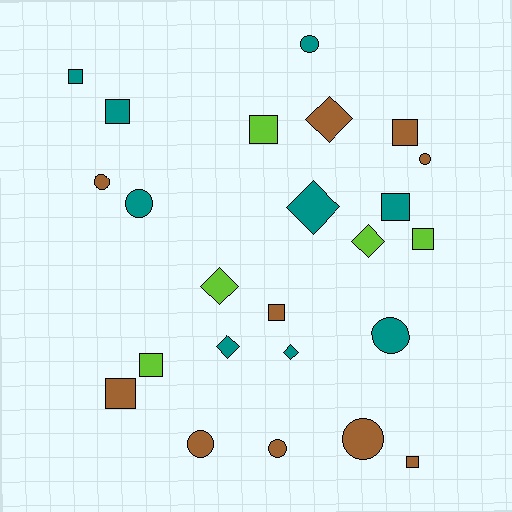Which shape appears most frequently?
Square, with 10 objects.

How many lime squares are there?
There are 3 lime squares.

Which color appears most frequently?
Brown, with 10 objects.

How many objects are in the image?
There are 24 objects.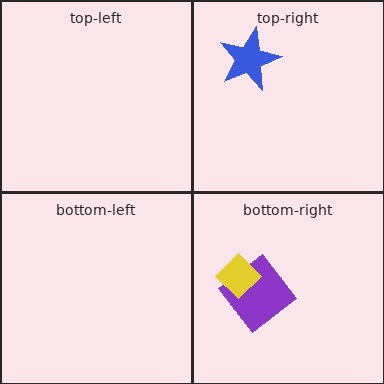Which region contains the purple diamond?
The bottom-right region.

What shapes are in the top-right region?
The blue star.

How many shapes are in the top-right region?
1.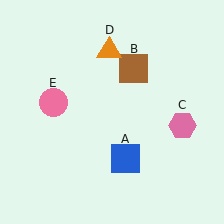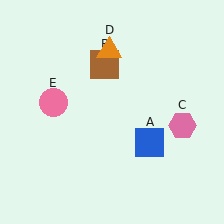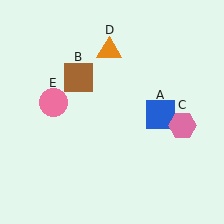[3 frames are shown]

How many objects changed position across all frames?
2 objects changed position: blue square (object A), brown square (object B).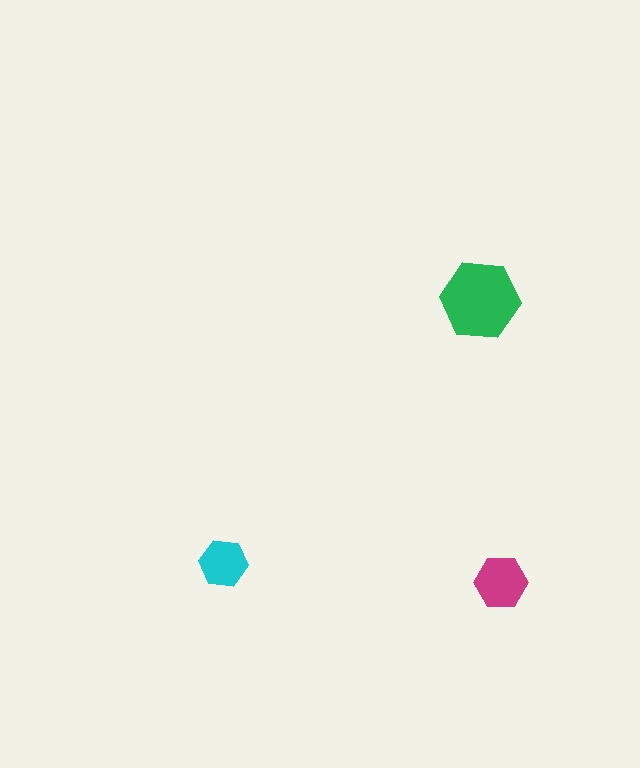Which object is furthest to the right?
The magenta hexagon is rightmost.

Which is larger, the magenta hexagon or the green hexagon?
The green one.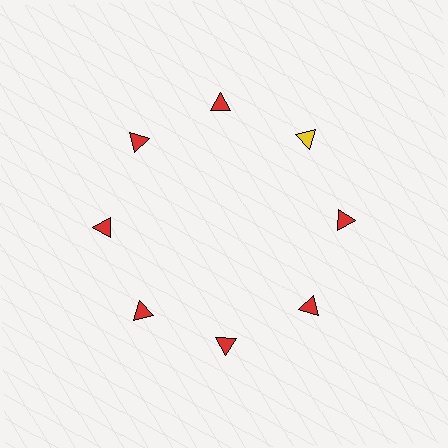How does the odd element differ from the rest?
It has a different color: yellow instead of red.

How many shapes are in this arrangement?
There are 8 shapes arranged in a ring pattern.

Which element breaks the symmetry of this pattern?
The yellow triangle at roughly the 2 o'clock position breaks the symmetry. All other shapes are red triangles.